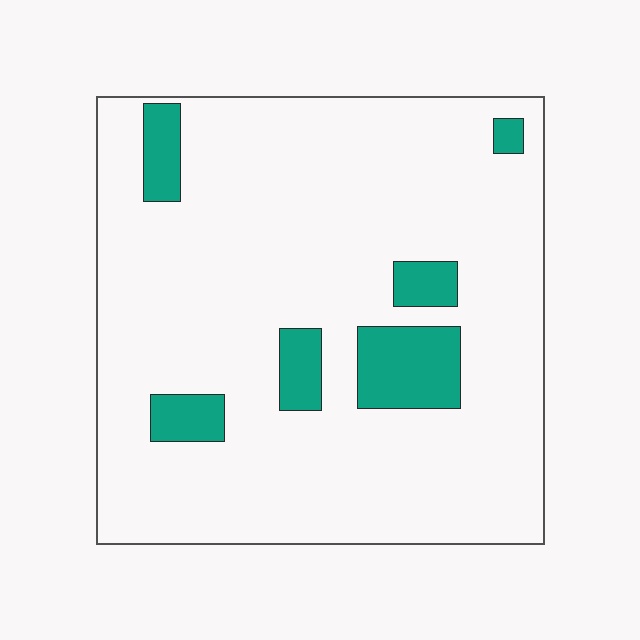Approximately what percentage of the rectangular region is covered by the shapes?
Approximately 10%.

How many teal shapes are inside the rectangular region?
6.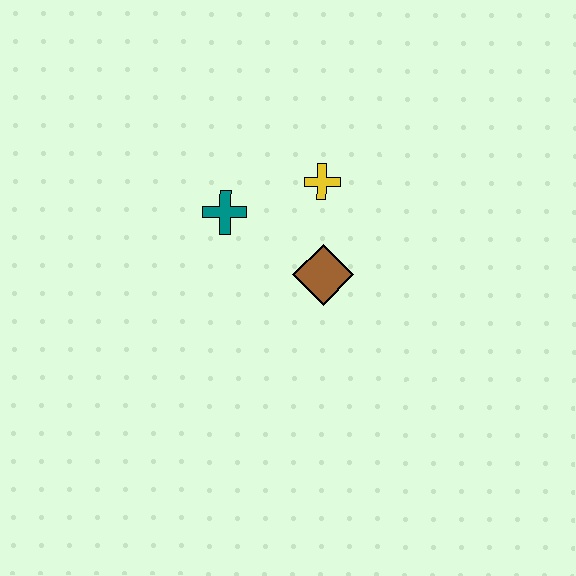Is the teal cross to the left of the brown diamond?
Yes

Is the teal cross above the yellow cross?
No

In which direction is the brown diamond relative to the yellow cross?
The brown diamond is below the yellow cross.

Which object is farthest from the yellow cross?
The teal cross is farthest from the yellow cross.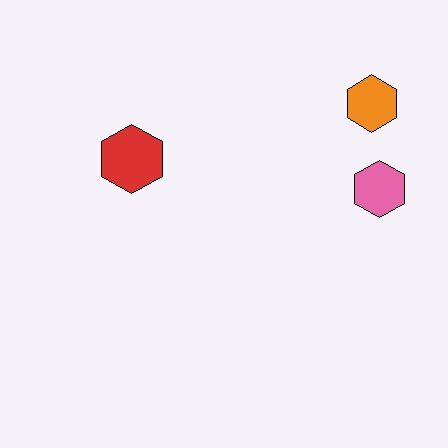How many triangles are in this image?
There are no triangles.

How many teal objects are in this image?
There are no teal objects.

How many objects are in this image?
There are 3 objects.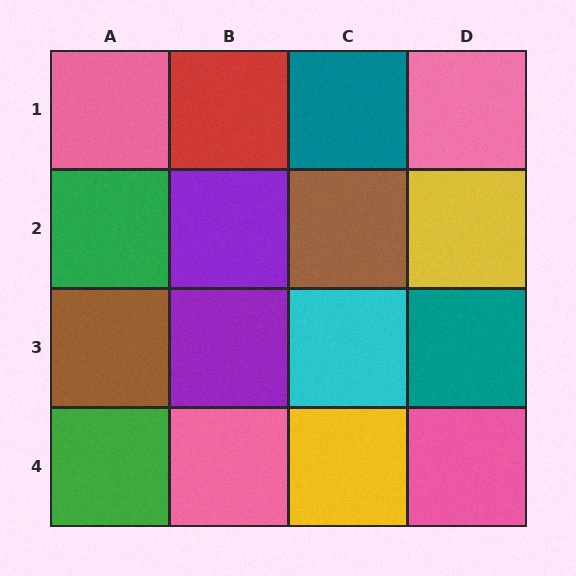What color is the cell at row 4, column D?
Pink.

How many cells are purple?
2 cells are purple.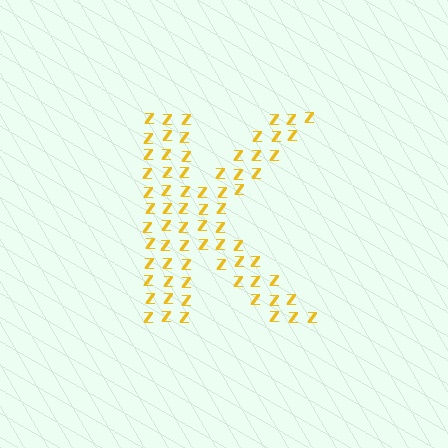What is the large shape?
The large shape is the letter K.